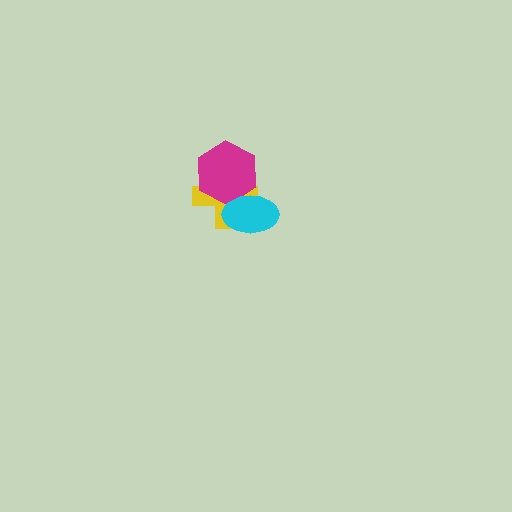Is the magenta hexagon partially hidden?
Yes, it is partially covered by another shape.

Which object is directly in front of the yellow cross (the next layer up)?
The magenta hexagon is directly in front of the yellow cross.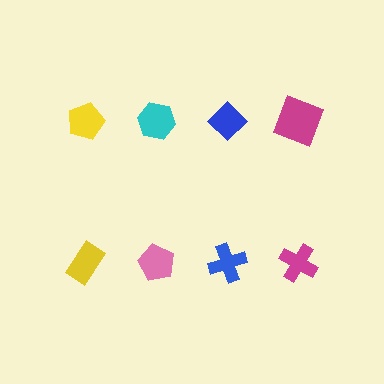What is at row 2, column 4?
A magenta cross.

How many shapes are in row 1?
4 shapes.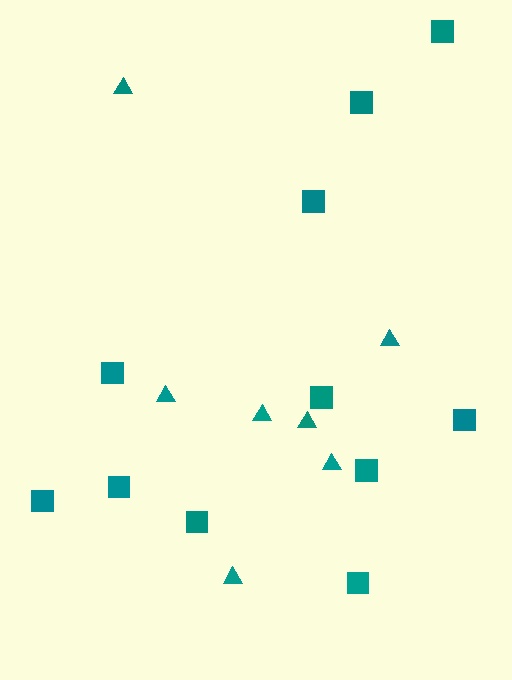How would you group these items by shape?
There are 2 groups: one group of squares (11) and one group of triangles (7).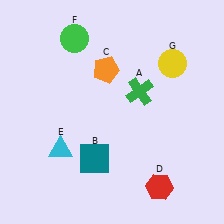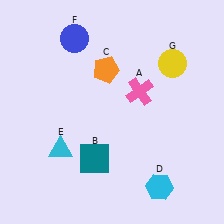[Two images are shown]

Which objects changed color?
A changed from green to pink. D changed from red to cyan. F changed from green to blue.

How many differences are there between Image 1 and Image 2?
There are 3 differences between the two images.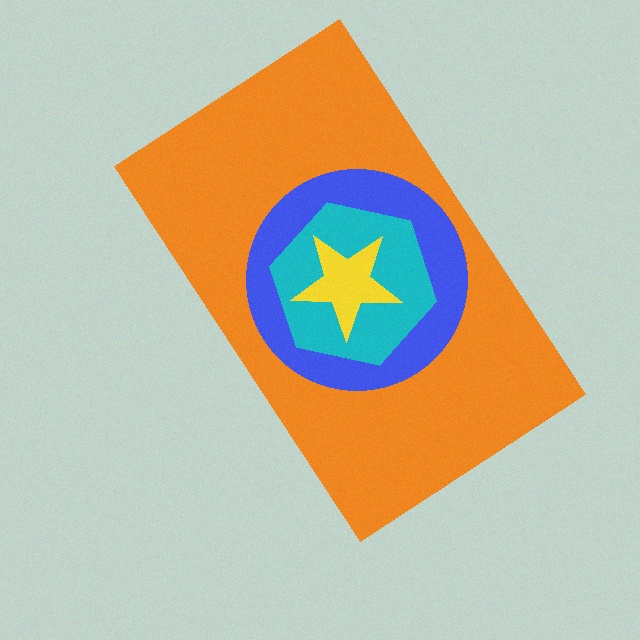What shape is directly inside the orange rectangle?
The blue circle.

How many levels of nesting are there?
4.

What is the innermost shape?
The yellow star.